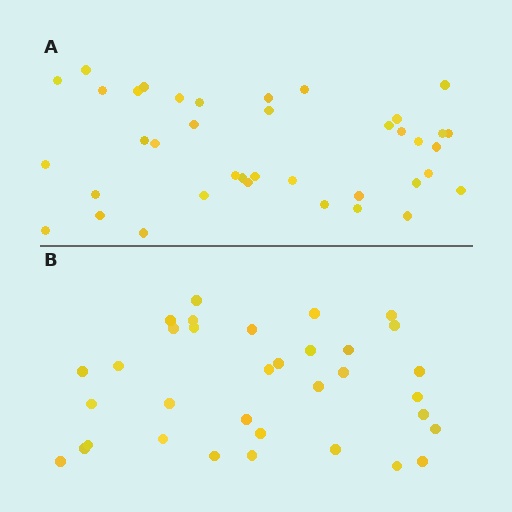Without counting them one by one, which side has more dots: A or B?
Region A (the top region) has more dots.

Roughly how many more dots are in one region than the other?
Region A has about 5 more dots than region B.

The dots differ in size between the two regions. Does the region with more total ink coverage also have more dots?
No. Region B has more total ink coverage because its dots are larger, but region A actually contains more individual dots. Total area can be misleading — the number of items is what matters here.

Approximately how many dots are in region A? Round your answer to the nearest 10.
About 40 dots. (The exact count is 39, which rounds to 40.)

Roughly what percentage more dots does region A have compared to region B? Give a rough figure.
About 15% more.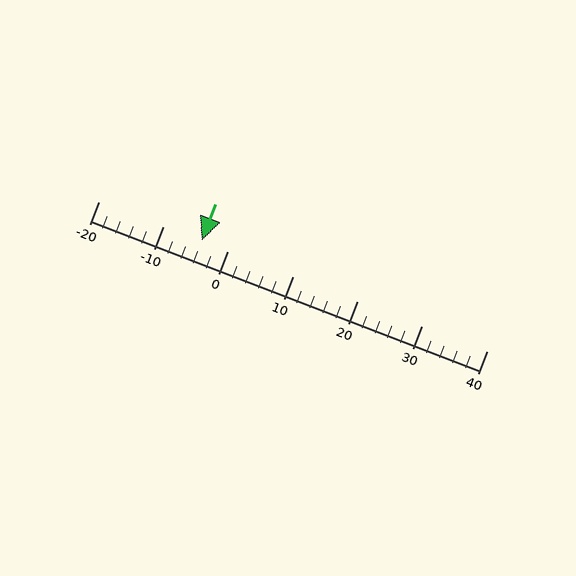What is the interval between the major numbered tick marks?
The major tick marks are spaced 10 units apart.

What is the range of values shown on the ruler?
The ruler shows values from -20 to 40.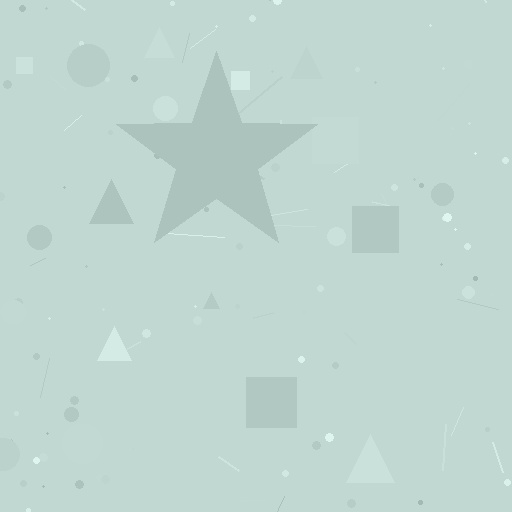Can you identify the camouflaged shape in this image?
The camouflaged shape is a star.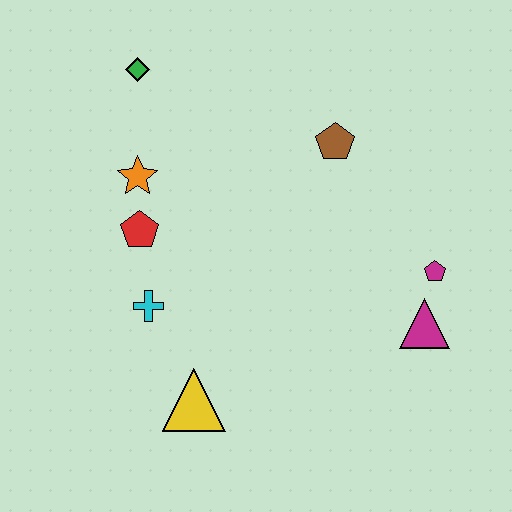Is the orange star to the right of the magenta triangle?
No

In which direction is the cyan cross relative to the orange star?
The cyan cross is below the orange star.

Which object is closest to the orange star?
The red pentagon is closest to the orange star.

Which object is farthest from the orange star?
The magenta triangle is farthest from the orange star.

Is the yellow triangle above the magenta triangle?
No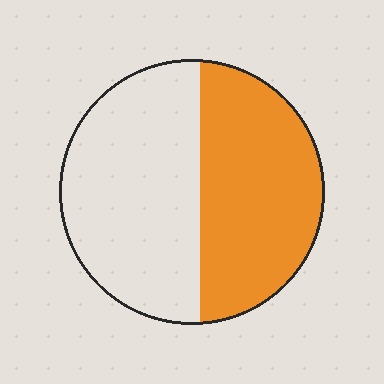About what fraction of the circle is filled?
About one half (1/2).